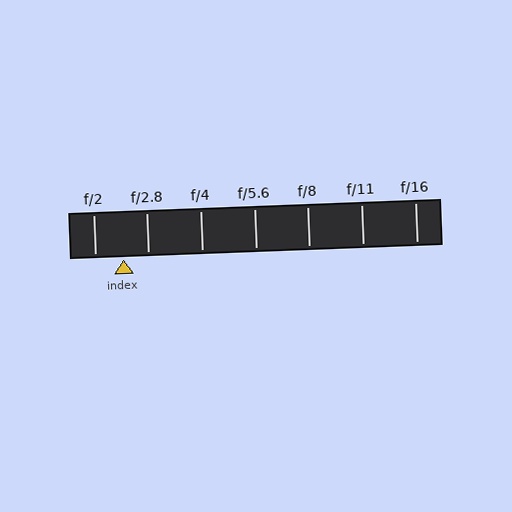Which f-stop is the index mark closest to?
The index mark is closest to f/2.8.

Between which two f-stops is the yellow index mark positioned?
The index mark is between f/2 and f/2.8.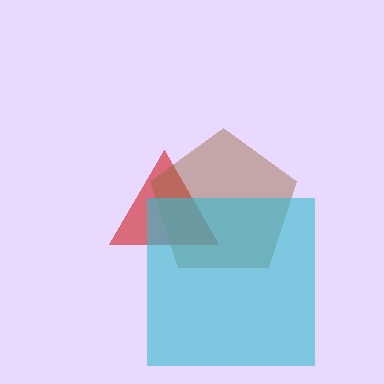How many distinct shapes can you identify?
There are 3 distinct shapes: a red triangle, a brown pentagon, a cyan square.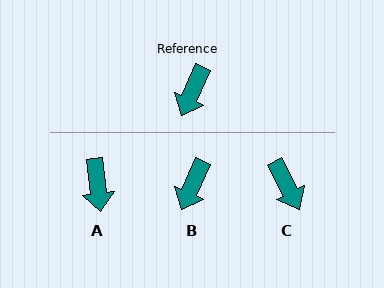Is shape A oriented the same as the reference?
No, it is off by about 30 degrees.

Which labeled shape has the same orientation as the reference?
B.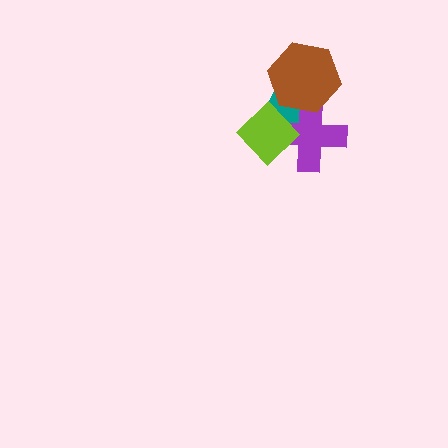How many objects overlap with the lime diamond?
2 objects overlap with the lime diamond.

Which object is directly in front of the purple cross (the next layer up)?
The lime diamond is directly in front of the purple cross.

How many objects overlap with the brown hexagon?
2 objects overlap with the brown hexagon.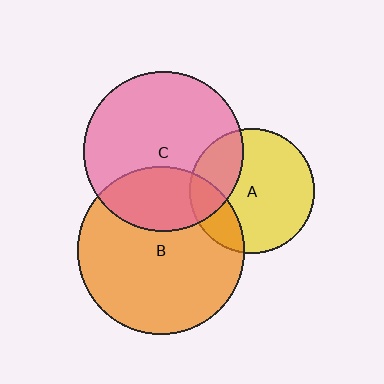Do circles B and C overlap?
Yes.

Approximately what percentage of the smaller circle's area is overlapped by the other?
Approximately 30%.